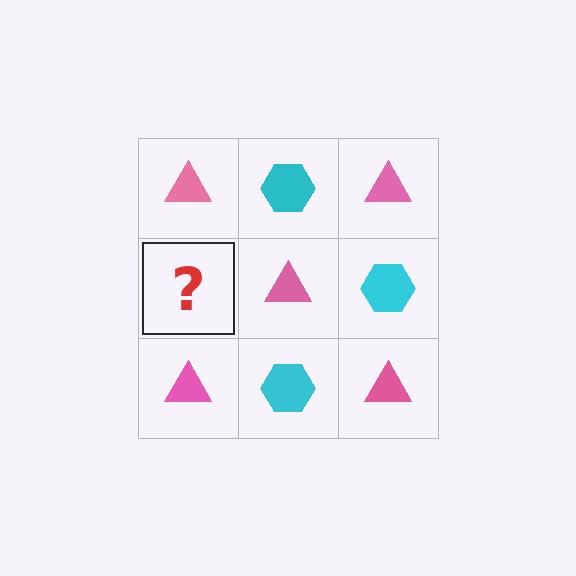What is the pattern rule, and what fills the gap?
The rule is that it alternates pink triangle and cyan hexagon in a checkerboard pattern. The gap should be filled with a cyan hexagon.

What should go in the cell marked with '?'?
The missing cell should contain a cyan hexagon.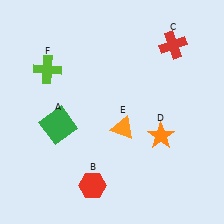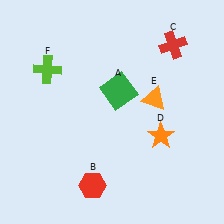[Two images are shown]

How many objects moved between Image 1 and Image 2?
2 objects moved between the two images.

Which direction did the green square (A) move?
The green square (A) moved right.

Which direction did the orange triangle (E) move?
The orange triangle (E) moved right.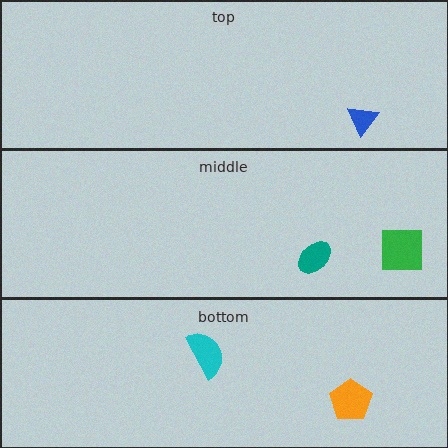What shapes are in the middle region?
The green square, the teal ellipse.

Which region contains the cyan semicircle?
The bottom region.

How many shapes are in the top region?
1.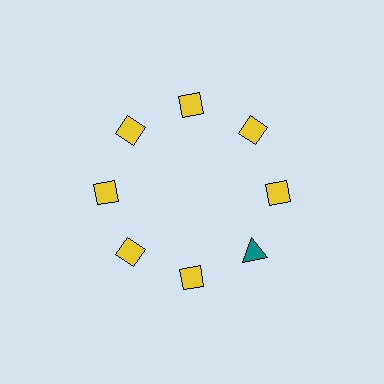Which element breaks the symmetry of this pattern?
The teal triangle at roughly the 4 o'clock position breaks the symmetry. All other shapes are yellow diamonds.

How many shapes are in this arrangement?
There are 8 shapes arranged in a ring pattern.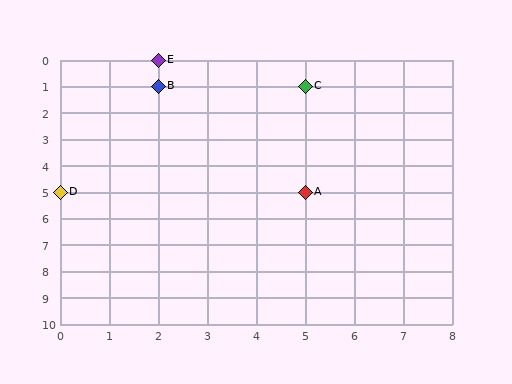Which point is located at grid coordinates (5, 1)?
Point C is at (5, 1).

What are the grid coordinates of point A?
Point A is at grid coordinates (5, 5).